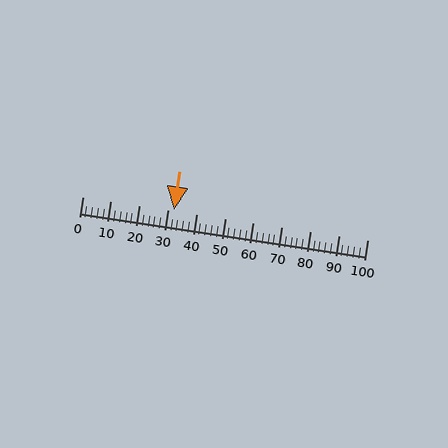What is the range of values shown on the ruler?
The ruler shows values from 0 to 100.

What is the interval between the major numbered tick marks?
The major tick marks are spaced 10 units apart.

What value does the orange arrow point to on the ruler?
The orange arrow points to approximately 32.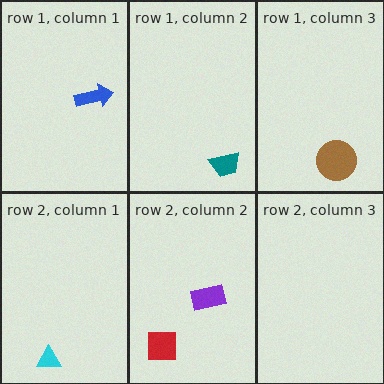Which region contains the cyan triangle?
The row 2, column 1 region.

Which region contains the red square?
The row 2, column 2 region.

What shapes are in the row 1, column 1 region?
The blue arrow.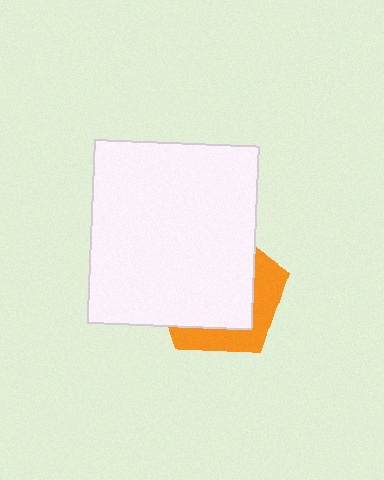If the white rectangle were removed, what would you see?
You would see the complete orange pentagon.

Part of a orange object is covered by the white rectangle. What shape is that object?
It is a pentagon.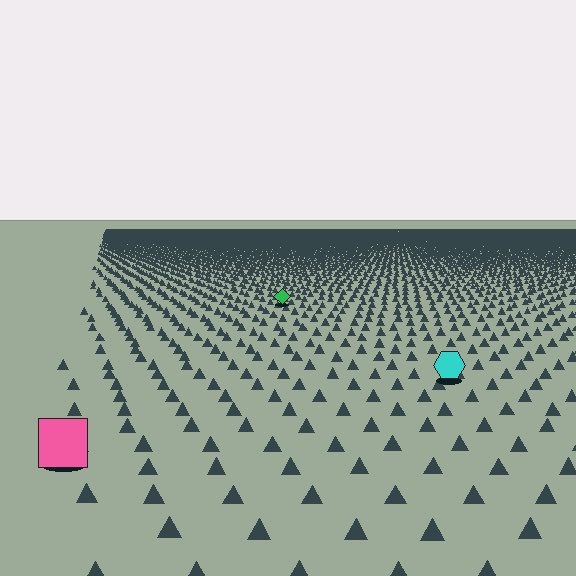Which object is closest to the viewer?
The pink square is closest. The texture marks near it are larger and more spread out.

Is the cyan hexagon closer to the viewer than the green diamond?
Yes. The cyan hexagon is closer — you can tell from the texture gradient: the ground texture is coarser near it.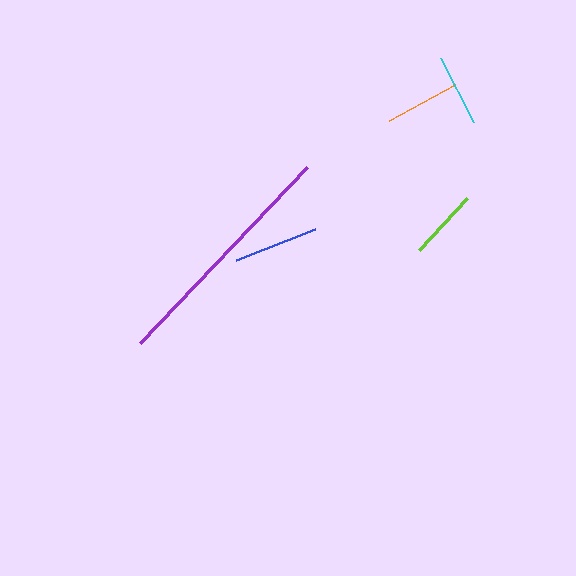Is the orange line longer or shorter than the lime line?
The orange line is longer than the lime line.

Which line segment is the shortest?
The lime line is the shortest at approximately 71 pixels.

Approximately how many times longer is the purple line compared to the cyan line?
The purple line is approximately 3.4 times the length of the cyan line.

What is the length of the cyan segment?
The cyan segment is approximately 72 pixels long.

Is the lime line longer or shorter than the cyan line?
The cyan line is longer than the lime line.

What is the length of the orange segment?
The orange segment is approximately 75 pixels long.